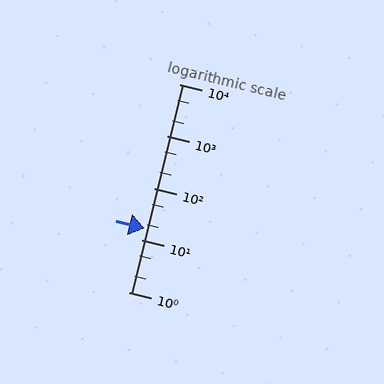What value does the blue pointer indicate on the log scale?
The pointer indicates approximately 17.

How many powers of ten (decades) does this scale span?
The scale spans 4 decades, from 1 to 10000.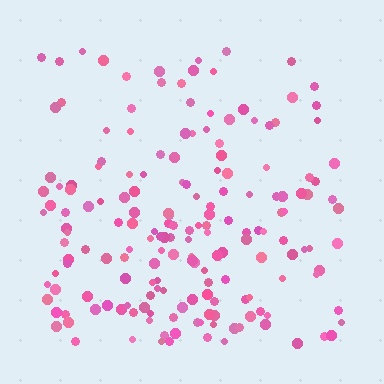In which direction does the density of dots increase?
From top to bottom, with the bottom side densest.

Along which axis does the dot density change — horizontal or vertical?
Vertical.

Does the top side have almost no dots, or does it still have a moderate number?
Still a moderate number, just noticeably fewer than the bottom.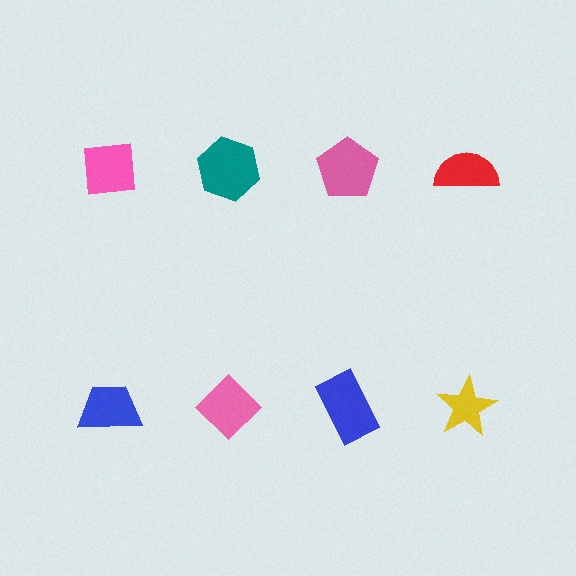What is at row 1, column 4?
A red semicircle.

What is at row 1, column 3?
A pink pentagon.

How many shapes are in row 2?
4 shapes.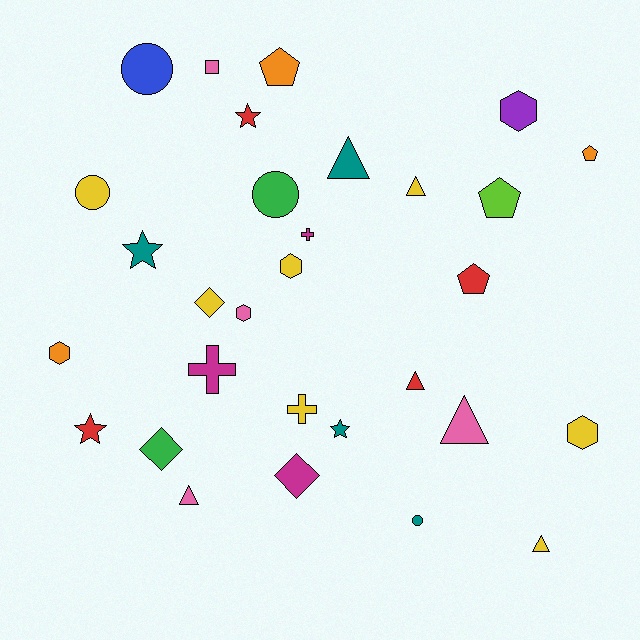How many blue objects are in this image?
There is 1 blue object.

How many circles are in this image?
There are 4 circles.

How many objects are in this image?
There are 30 objects.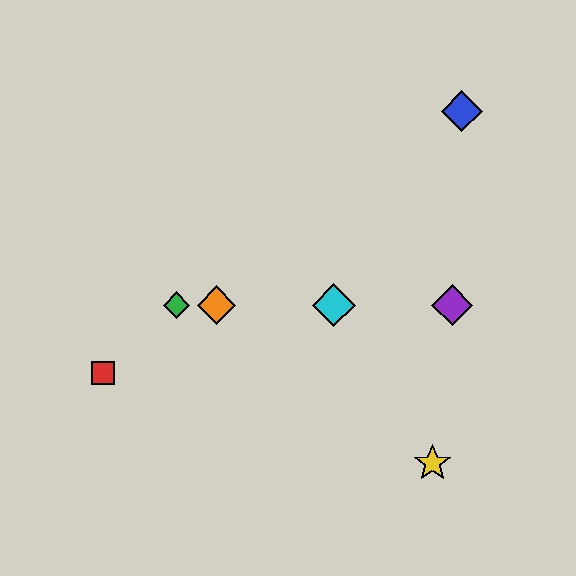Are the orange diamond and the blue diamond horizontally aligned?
No, the orange diamond is at y≈305 and the blue diamond is at y≈111.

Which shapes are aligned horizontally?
The green diamond, the purple diamond, the orange diamond, the cyan diamond are aligned horizontally.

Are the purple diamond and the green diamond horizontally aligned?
Yes, both are at y≈305.